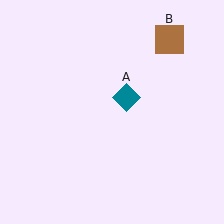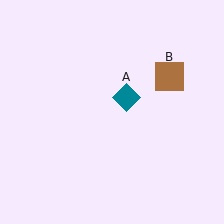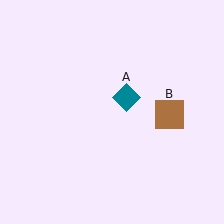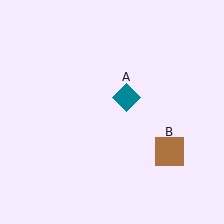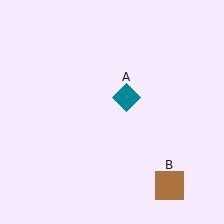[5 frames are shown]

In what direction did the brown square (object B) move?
The brown square (object B) moved down.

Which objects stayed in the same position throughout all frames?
Teal diamond (object A) remained stationary.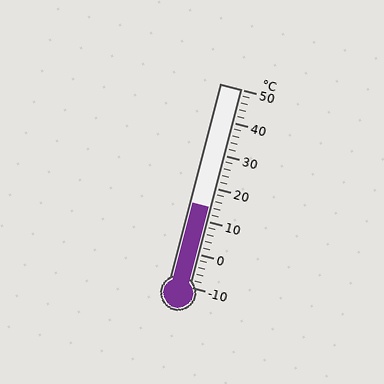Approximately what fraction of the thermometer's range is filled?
The thermometer is filled to approximately 40% of its range.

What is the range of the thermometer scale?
The thermometer scale ranges from -10°C to 50°C.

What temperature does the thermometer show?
The thermometer shows approximately 14°C.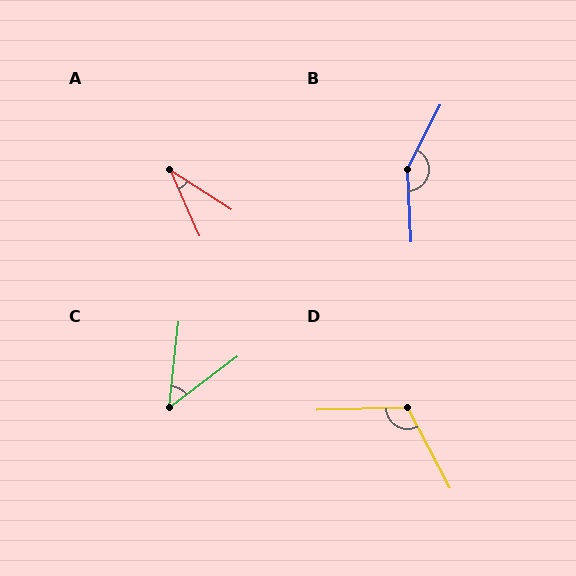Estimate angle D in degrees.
Approximately 116 degrees.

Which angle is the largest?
B, at approximately 151 degrees.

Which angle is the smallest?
A, at approximately 33 degrees.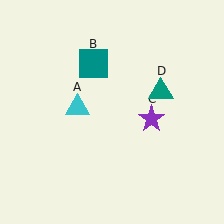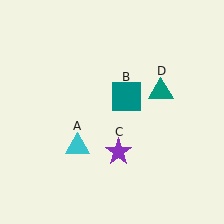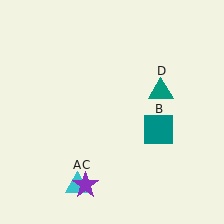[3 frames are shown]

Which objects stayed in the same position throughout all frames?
Teal triangle (object D) remained stationary.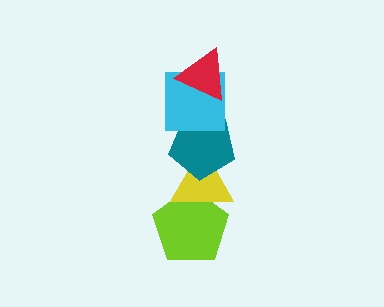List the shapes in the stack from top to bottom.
From top to bottom: the red triangle, the cyan square, the teal pentagon, the yellow triangle, the lime pentagon.